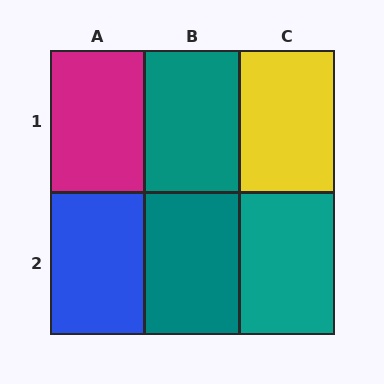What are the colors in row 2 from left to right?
Blue, teal, teal.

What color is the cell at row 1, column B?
Teal.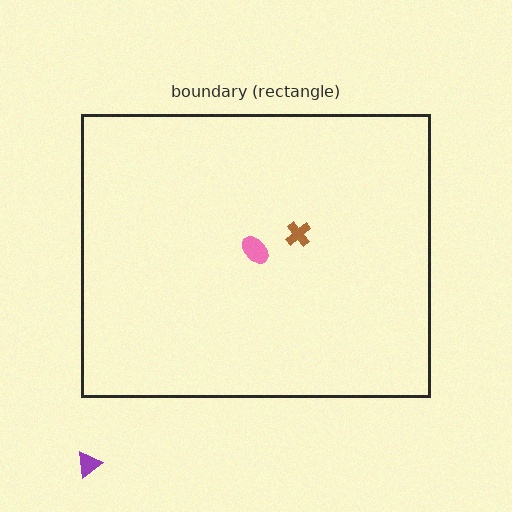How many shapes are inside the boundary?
2 inside, 1 outside.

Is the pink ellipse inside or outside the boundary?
Inside.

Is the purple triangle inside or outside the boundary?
Outside.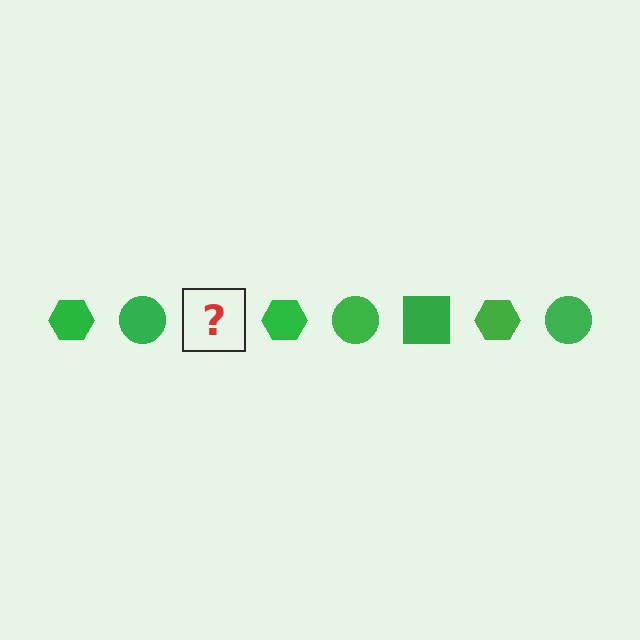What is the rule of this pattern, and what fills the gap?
The rule is that the pattern cycles through hexagon, circle, square shapes in green. The gap should be filled with a green square.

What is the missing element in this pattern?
The missing element is a green square.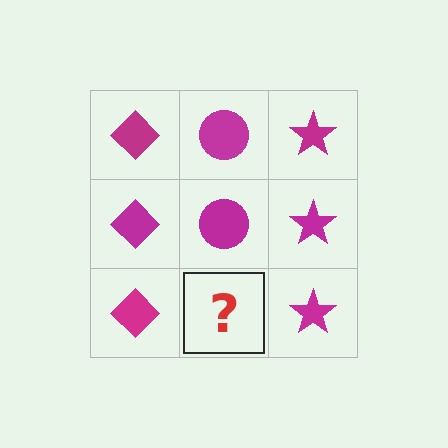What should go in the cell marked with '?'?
The missing cell should contain a magenta circle.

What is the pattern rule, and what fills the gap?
The rule is that each column has a consistent shape. The gap should be filled with a magenta circle.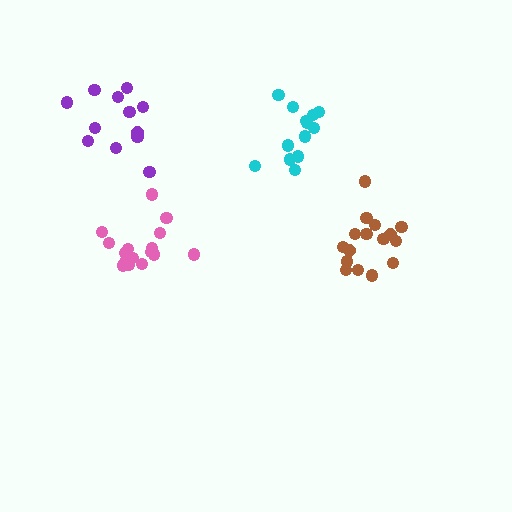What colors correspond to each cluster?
The clusters are colored: pink, cyan, brown, purple.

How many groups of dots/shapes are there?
There are 4 groups.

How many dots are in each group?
Group 1: 16 dots, Group 2: 13 dots, Group 3: 16 dots, Group 4: 13 dots (58 total).